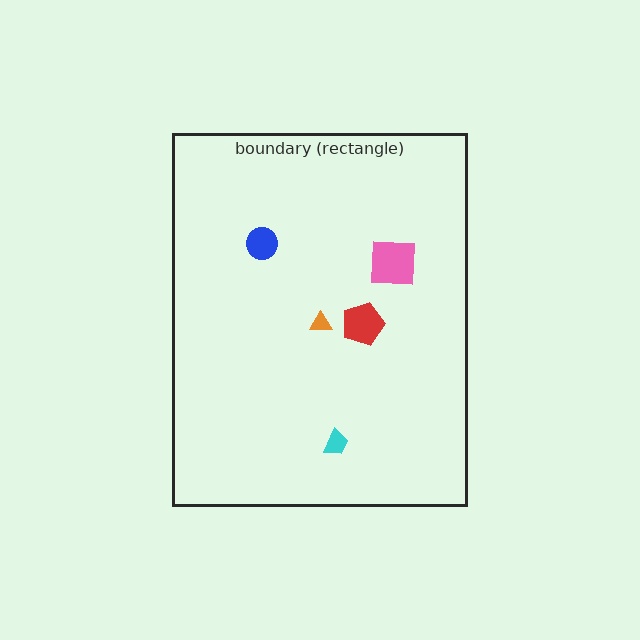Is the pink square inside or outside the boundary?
Inside.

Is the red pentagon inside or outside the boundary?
Inside.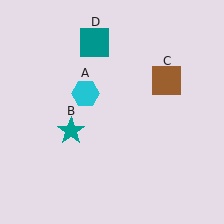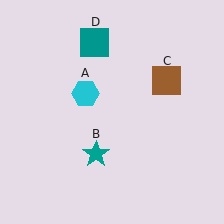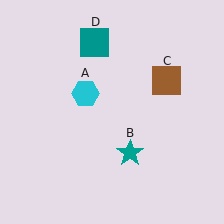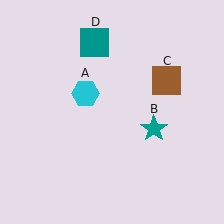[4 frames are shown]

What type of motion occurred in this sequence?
The teal star (object B) rotated counterclockwise around the center of the scene.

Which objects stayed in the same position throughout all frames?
Cyan hexagon (object A) and brown square (object C) and teal square (object D) remained stationary.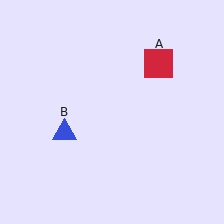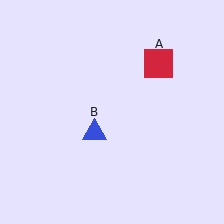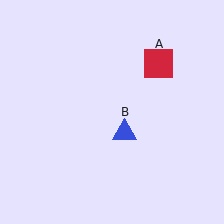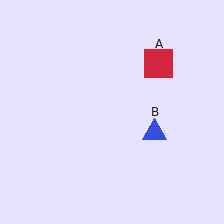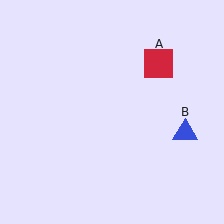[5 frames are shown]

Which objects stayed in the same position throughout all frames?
Red square (object A) remained stationary.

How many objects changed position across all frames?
1 object changed position: blue triangle (object B).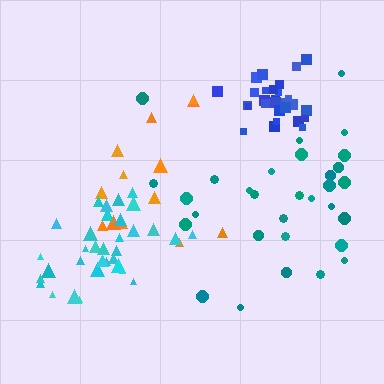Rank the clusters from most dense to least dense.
blue, cyan, teal, orange.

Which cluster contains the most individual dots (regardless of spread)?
Cyan (33).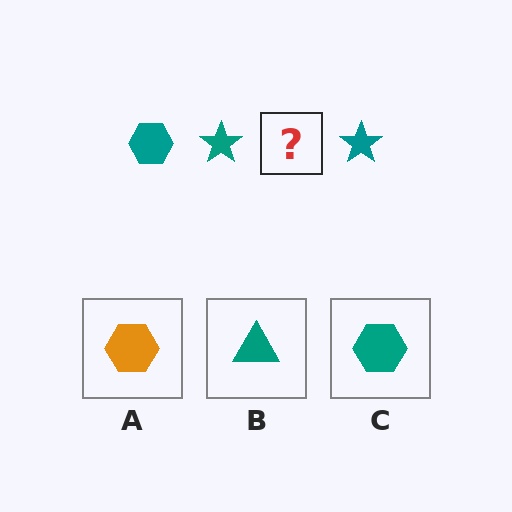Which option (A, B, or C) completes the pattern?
C.